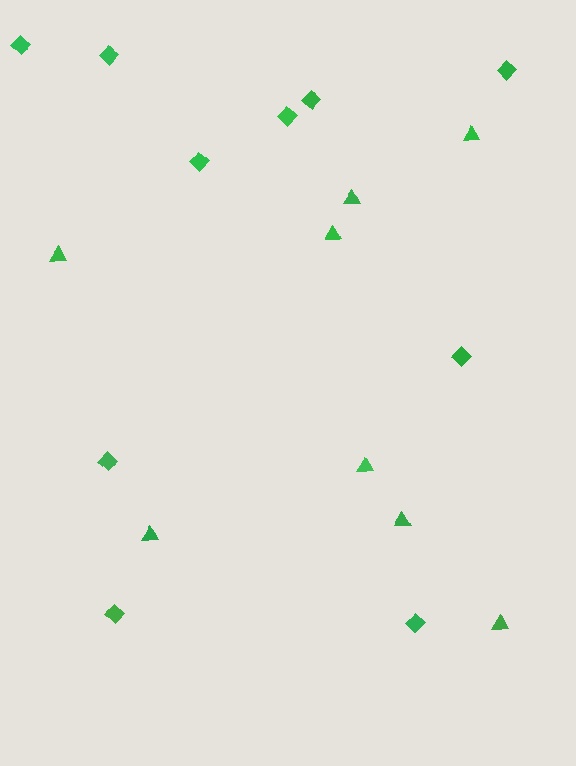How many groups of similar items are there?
There are 2 groups: one group of triangles (8) and one group of diamonds (10).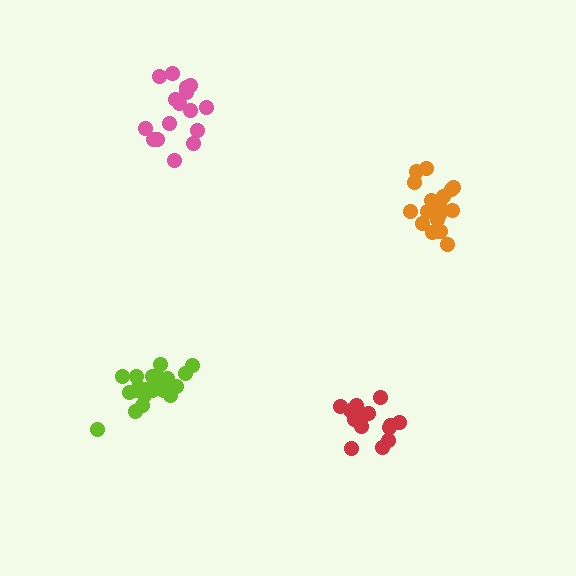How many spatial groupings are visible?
There are 4 spatial groupings.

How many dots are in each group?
Group 1: 20 dots, Group 2: 21 dots, Group 3: 16 dots, Group 4: 17 dots (74 total).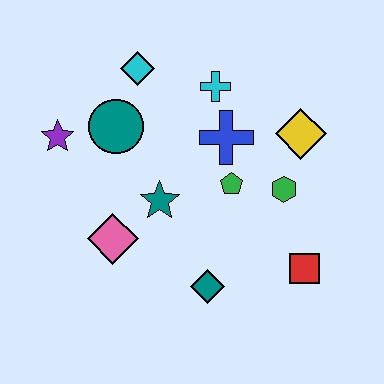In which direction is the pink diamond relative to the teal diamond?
The pink diamond is to the left of the teal diamond.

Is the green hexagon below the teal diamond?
No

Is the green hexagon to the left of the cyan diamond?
No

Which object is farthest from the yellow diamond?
The purple star is farthest from the yellow diamond.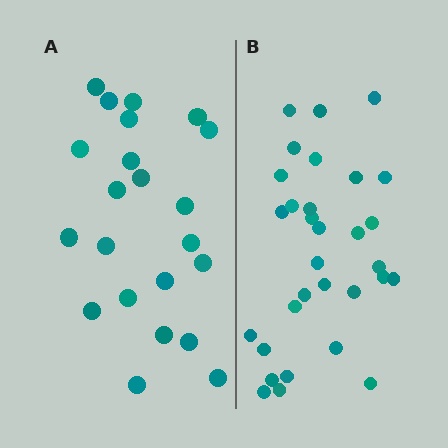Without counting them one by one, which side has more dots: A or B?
Region B (the right region) has more dots.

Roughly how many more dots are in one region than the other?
Region B has roughly 8 or so more dots than region A.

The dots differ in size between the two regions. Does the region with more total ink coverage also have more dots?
No. Region A has more total ink coverage because its dots are larger, but region B actually contains more individual dots. Total area can be misleading — the number of items is what matters here.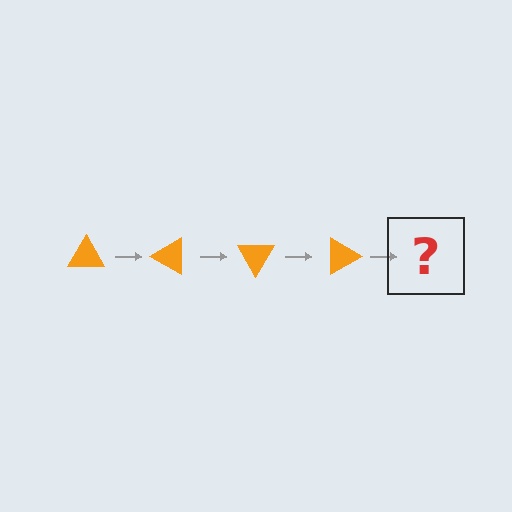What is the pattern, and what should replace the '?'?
The pattern is that the triangle rotates 30 degrees each step. The '?' should be an orange triangle rotated 120 degrees.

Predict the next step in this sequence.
The next step is an orange triangle rotated 120 degrees.